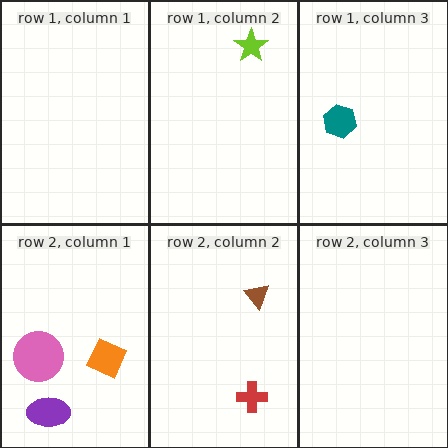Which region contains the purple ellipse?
The row 2, column 1 region.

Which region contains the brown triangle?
The row 2, column 2 region.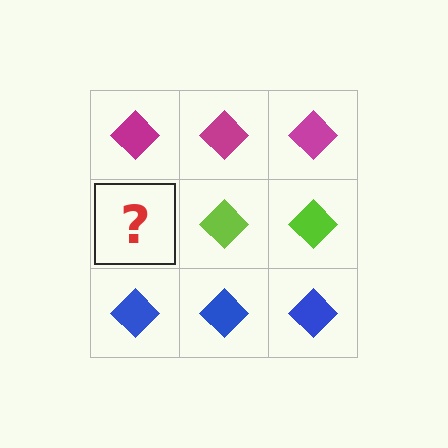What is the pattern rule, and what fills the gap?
The rule is that each row has a consistent color. The gap should be filled with a lime diamond.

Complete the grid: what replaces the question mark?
The question mark should be replaced with a lime diamond.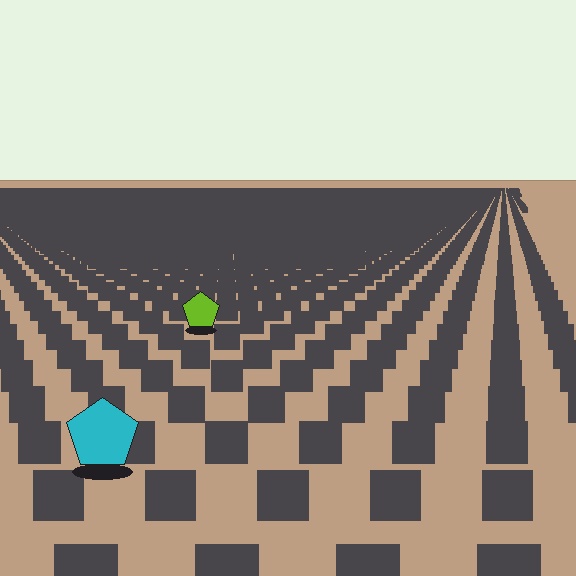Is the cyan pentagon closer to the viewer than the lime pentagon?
Yes. The cyan pentagon is closer — you can tell from the texture gradient: the ground texture is coarser near it.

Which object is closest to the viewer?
The cyan pentagon is closest. The texture marks near it are larger and more spread out.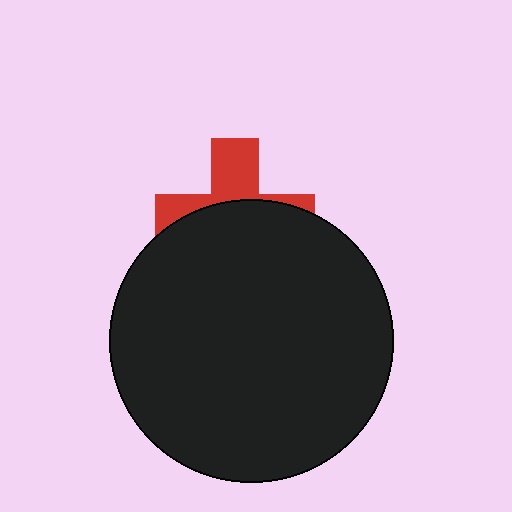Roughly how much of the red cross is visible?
A small part of it is visible (roughly 38%).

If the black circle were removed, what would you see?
You would see the complete red cross.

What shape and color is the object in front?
The object in front is a black circle.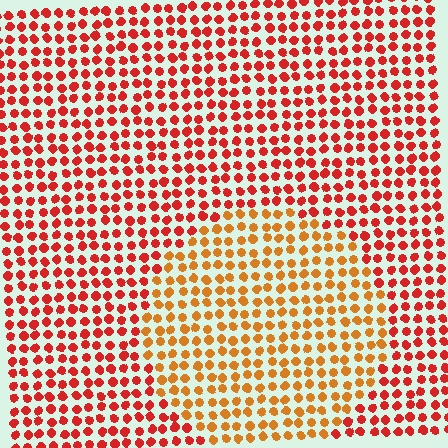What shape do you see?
I see a circle.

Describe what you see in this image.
The image is filled with small red elements in a uniform arrangement. A circle-shaped region is visible where the elements are tinted to a slightly different hue, forming a subtle color boundary.